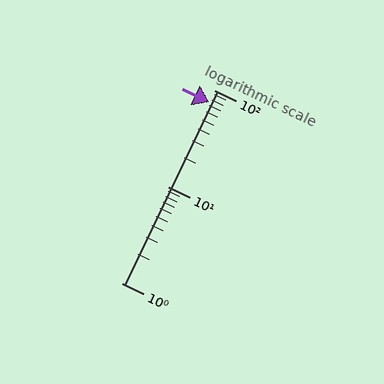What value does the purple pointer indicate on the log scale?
The pointer indicates approximately 75.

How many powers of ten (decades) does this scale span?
The scale spans 2 decades, from 1 to 100.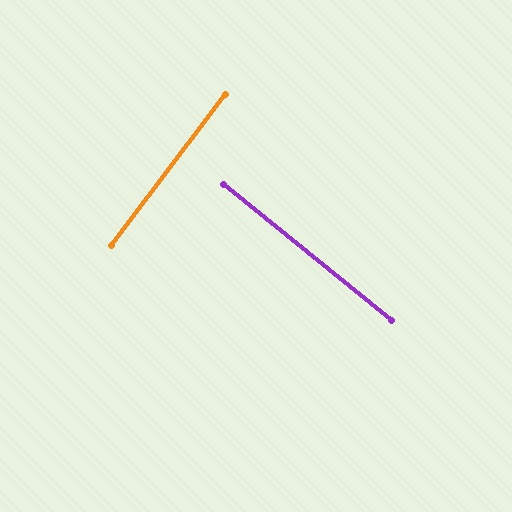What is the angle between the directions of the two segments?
Approximately 88 degrees.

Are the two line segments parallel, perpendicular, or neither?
Perpendicular — they meet at approximately 88°.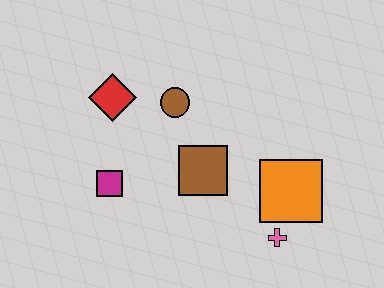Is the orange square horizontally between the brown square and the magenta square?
No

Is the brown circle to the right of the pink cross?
No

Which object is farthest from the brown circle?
The pink cross is farthest from the brown circle.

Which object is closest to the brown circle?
The red diamond is closest to the brown circle.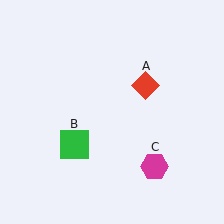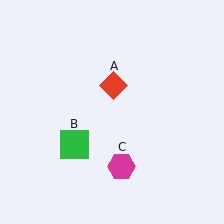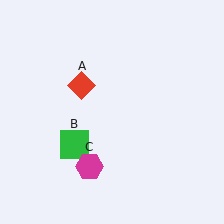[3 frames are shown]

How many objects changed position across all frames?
2 objects changed position: red diamond (object A), magenta hexagon (object C).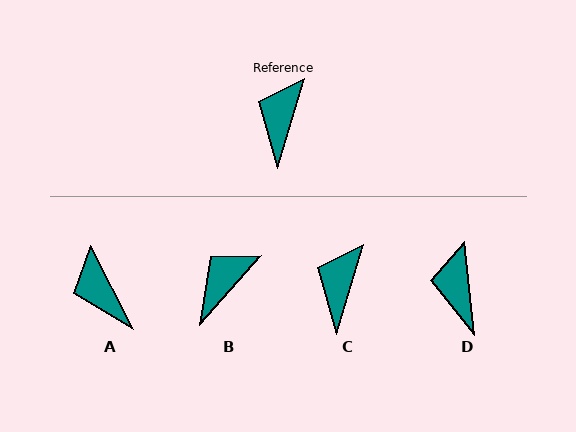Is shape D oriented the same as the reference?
No, it is off by about 23 degrees.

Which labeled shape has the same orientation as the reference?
C.